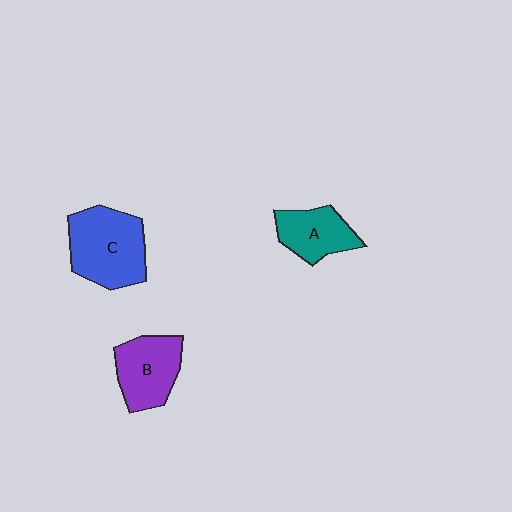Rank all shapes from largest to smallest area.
From largest to smallest: C (blue), B (purple), A (teal).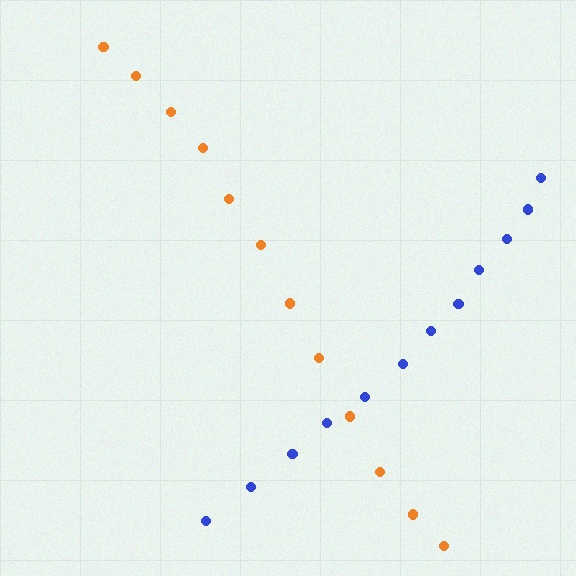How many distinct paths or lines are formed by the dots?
There are 2 distinct paths.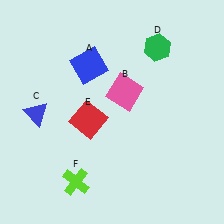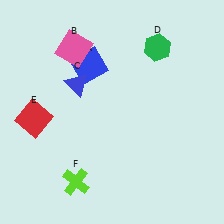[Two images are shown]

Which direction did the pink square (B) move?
The pink square (B) moved left.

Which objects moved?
The objects that moved are: the pink square (B), the blue triangle (C), the red square (E).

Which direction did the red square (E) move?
The red square (E) moved left.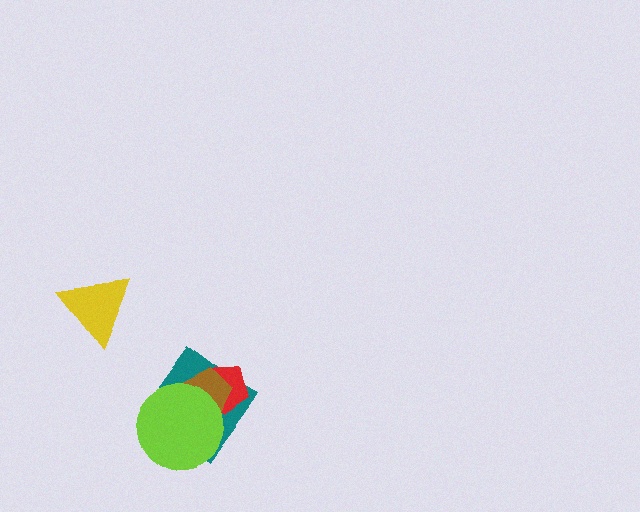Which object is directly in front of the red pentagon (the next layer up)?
The brown pentagon is directly in front of the red pentagon.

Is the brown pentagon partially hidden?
Yes, it is partially covered by another shape.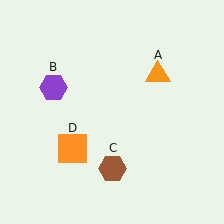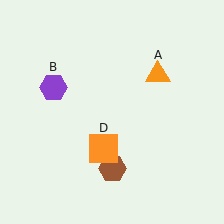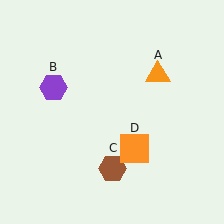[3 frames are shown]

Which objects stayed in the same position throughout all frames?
Orange triangle (object A) and purple hexagon (object B) and brown hexagon (object C) remained stationary.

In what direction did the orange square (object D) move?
The orange square (object D) moved right.